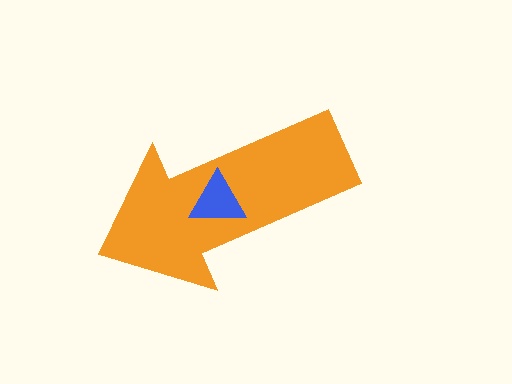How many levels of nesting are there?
2.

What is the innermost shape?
The blue triangle.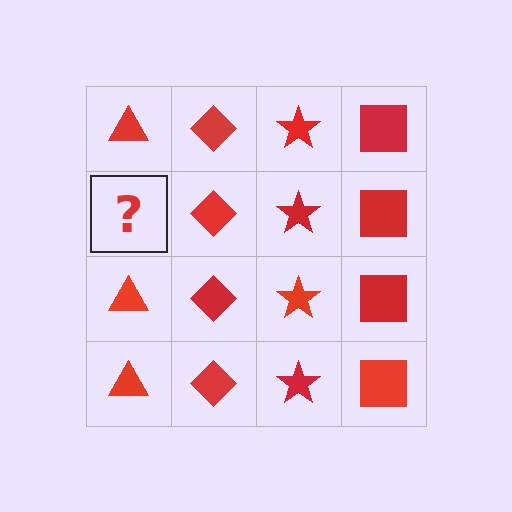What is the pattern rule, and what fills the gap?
The rule is that each column has a consistent shape. The gap should be filled with a red triangle.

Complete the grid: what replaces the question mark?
The question mark should be replaced with a red triangle.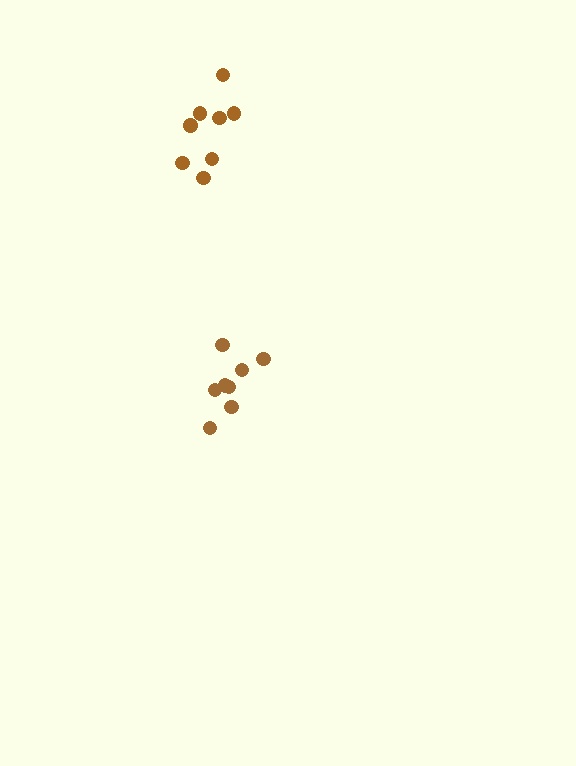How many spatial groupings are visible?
There are 2 spatial groupings.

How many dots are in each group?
Group 1: 8 dots, Group 2: 8 dots (16 total).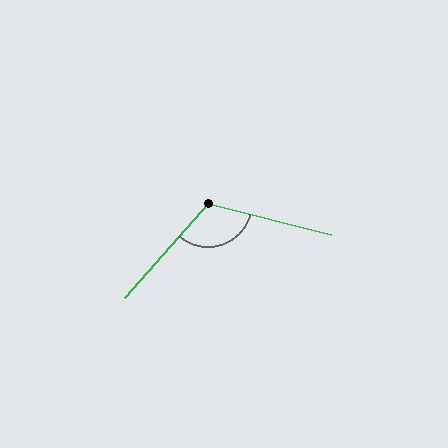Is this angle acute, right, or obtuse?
It is obtuse.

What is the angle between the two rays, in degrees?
Approximately 117 degrees.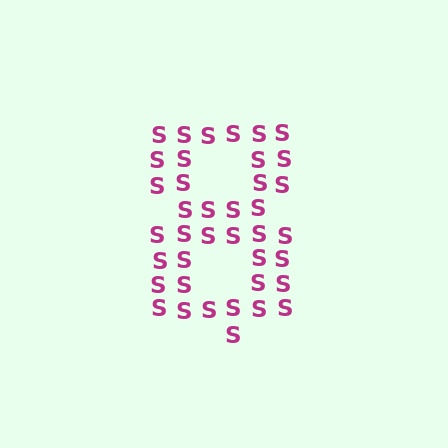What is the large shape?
The large shape is the digit 8.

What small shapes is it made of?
It is made of small letter S's.